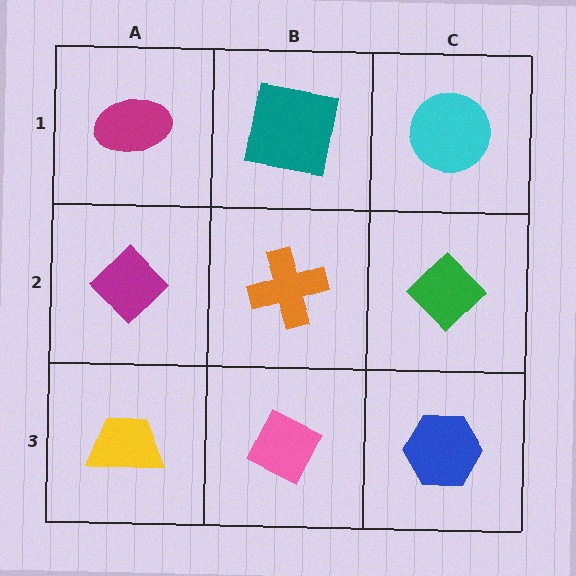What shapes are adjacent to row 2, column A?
A magenta ellipse (row 1, column A), a yellow trapezoid (row 3, column A), an orange cross (row 2, column B).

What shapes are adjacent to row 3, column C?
A green diamond (row 2, column C), a pink diamond (row 3, column B).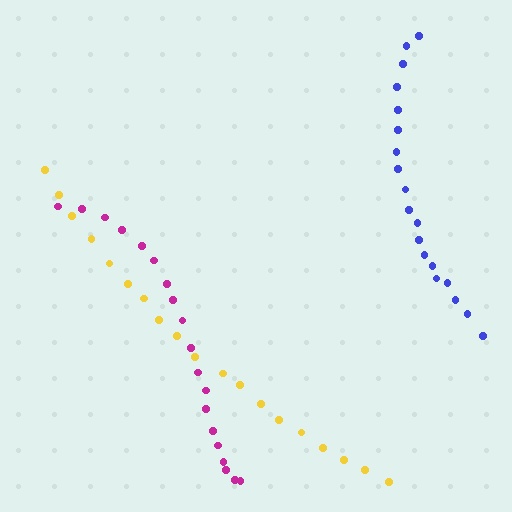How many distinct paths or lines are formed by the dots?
There are 3 distinct paths.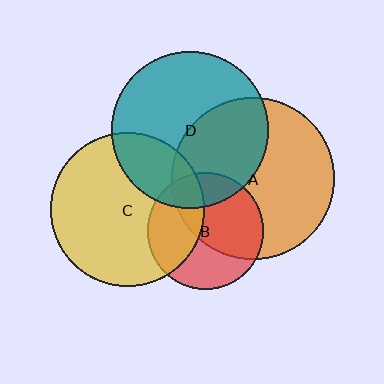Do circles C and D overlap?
Yes.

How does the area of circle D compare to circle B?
Approximately 1.8 times.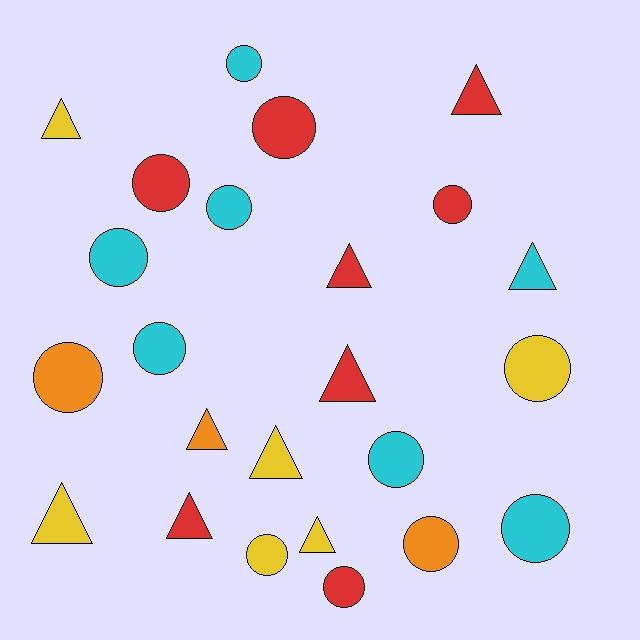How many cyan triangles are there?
There is 1 cyan triangle.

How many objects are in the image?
There are 24 objects.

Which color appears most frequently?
Red, with 8 objects.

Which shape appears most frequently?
Circle, with 14 objects.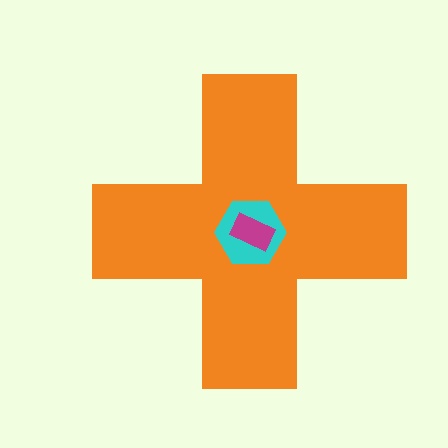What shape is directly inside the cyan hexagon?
The magenta rectangle.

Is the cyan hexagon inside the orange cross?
Yes.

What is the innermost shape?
The magenta rectangle.